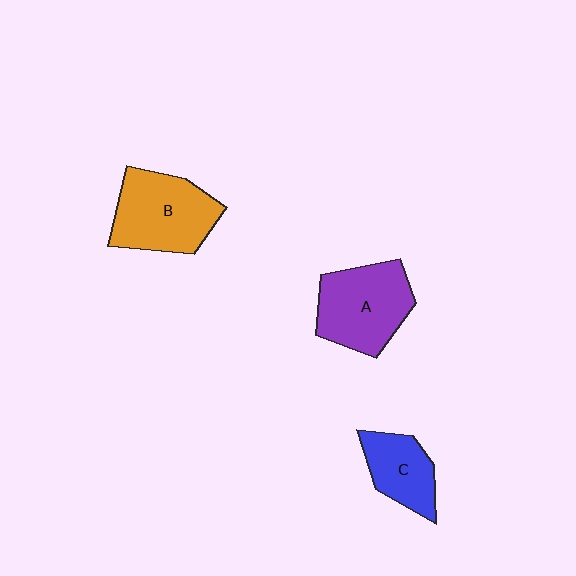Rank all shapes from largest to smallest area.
From largest to smallest: B (orange), A (purple), C (blue).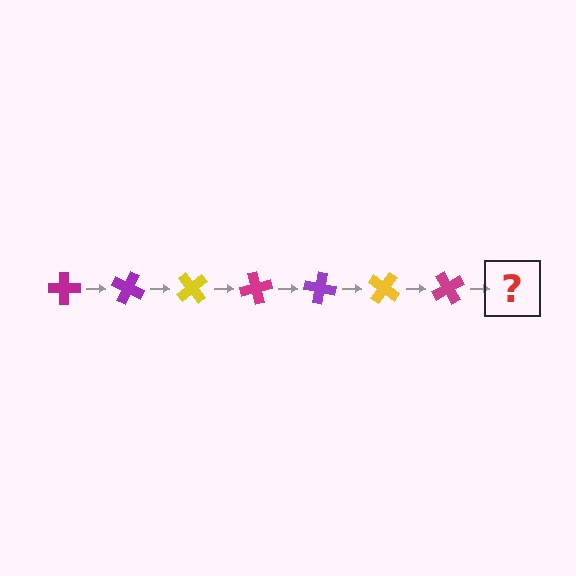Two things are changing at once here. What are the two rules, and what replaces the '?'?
The two rules are that it rotates 25 degrees each step and the color cycles through magenta, purple, and yellow. The '?' should be a purple cross, rotated 175 degrees from the start.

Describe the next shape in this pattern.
It should be a purple cross, rotated 175 degrees from the start.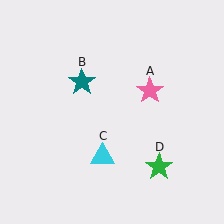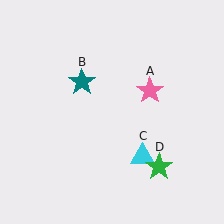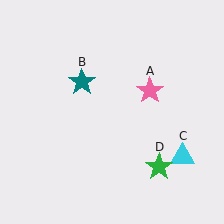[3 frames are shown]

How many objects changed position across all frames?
1 object changed position: cyan triangle (object C).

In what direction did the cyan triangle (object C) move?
The cyan triangle (object C) moved right.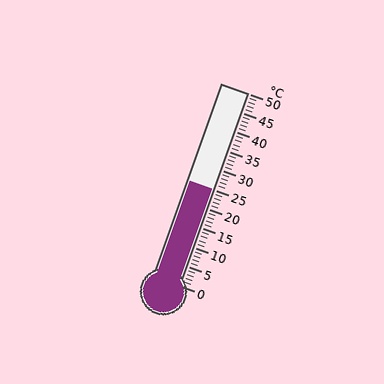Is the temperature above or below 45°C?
The temperature is below 45°C.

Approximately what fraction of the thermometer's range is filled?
The thermometer is filled to approximately 50% of its range.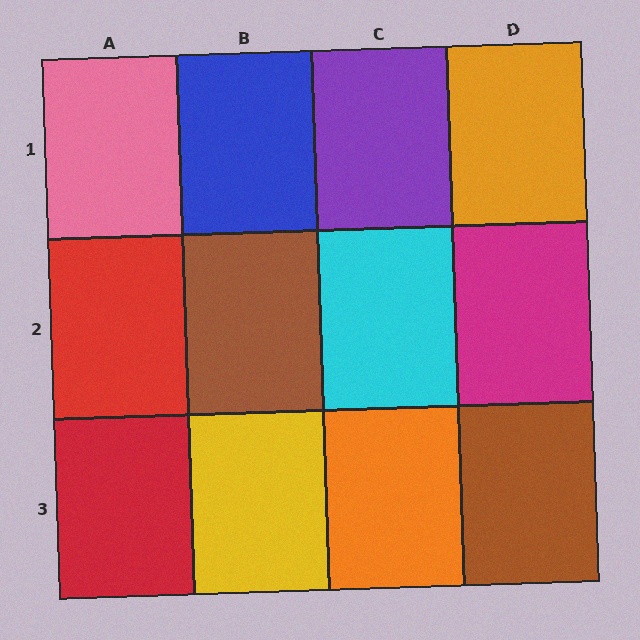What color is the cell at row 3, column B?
Yellow.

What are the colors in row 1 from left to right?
Pink, blue, purple, orange.